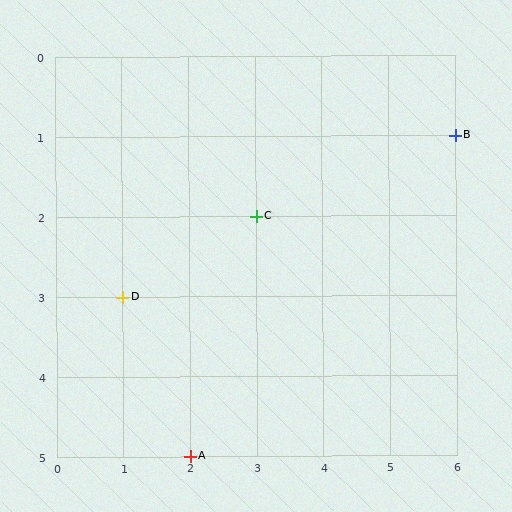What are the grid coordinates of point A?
Point A is at grid coordinates (2, 5).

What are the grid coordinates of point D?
Point D is at grid coordinates (1, 3).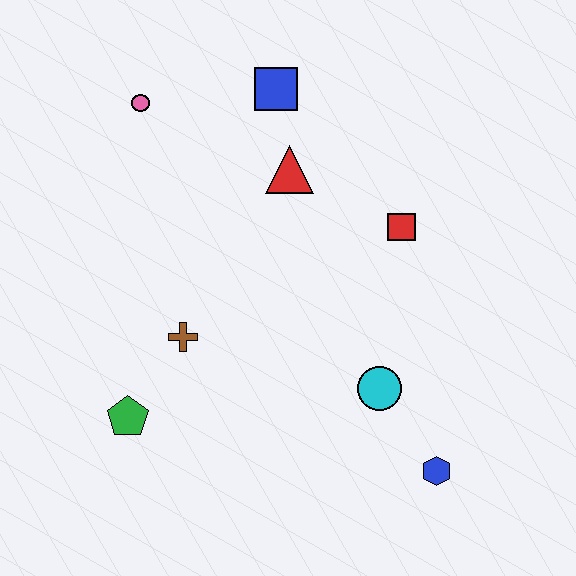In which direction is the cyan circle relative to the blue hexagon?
The cyan circle is above the blue hexagon.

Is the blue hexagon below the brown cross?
Yes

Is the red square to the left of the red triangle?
No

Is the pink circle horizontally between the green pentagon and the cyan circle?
Yes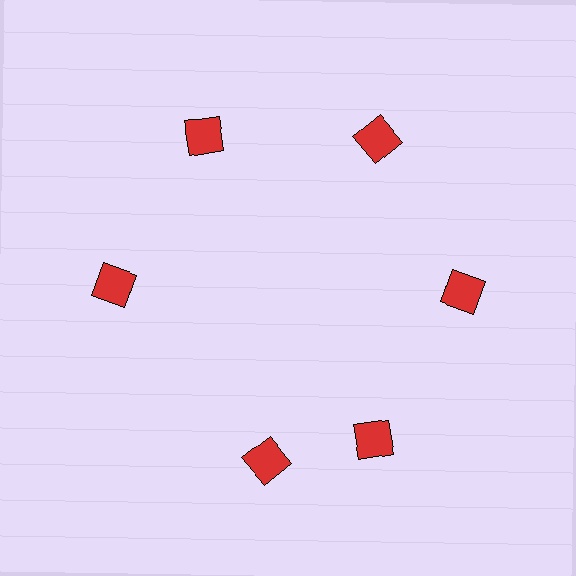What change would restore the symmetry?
The symmetry would be restored by rotating it back into even spacing with its neighbors so that all 6 diamonds sit at equal angles and equal distance from the center.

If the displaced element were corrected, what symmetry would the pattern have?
It would have 6-fold rotational symmetry — the pattern would map onto itself every 60 degrees.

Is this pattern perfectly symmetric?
No. The 6 red diamonds are arranged in a ring, but one element near the 7 o'clock position is rotated out of alignment along the ring, breaking the 6-fold rotational symmetry.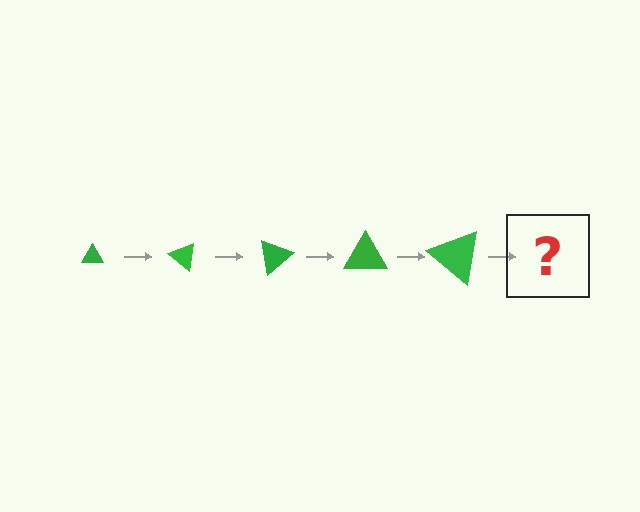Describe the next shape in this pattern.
It should be a triangle, larger than the previous one and rotated 200 degrees from the start.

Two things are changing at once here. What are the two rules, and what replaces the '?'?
The two rules are that the triangle grows larger each step and it rotates 40 degrees each step. The '?' should be a triangle, larger than the previous one and rotated 200 degrees from the start.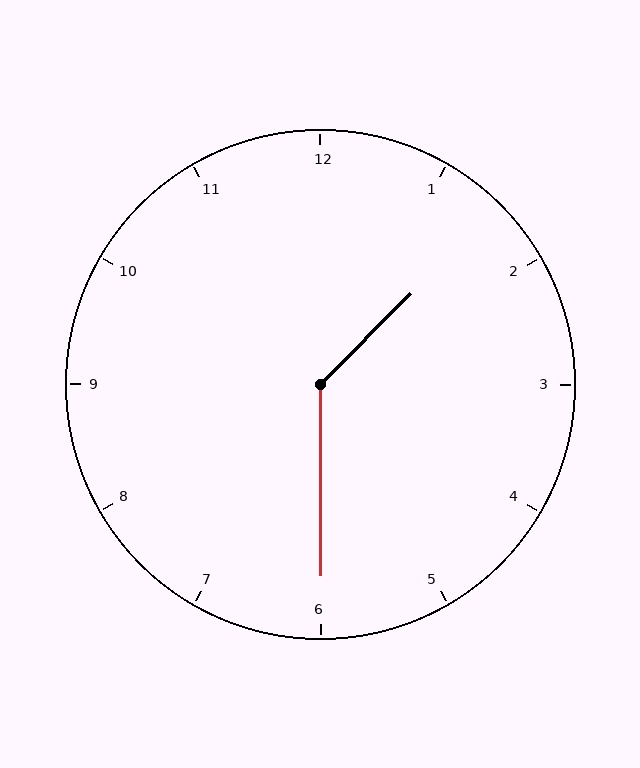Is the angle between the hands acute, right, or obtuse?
It is obtuse.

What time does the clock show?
1:30.